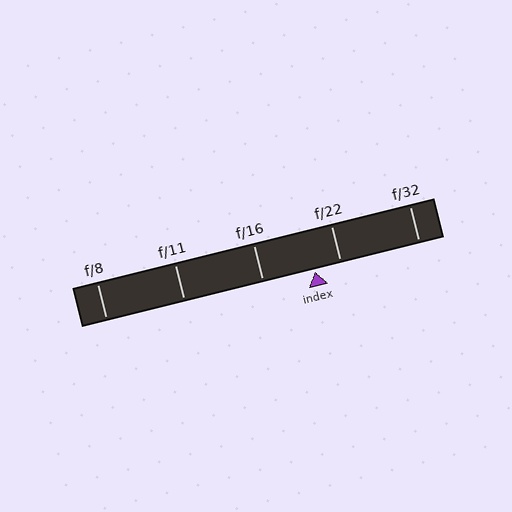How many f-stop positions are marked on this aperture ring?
There are 5 f-stop positions marked.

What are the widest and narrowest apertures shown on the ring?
The widest aperture shown is f/8 and the narrowest is f/32.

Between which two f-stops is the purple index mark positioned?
The index mark is between f/16 and f/22.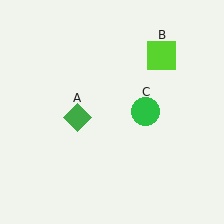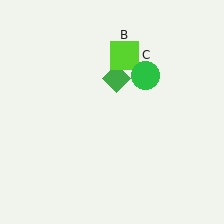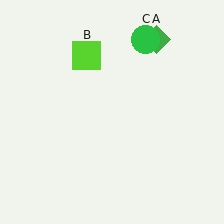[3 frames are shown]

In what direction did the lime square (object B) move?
The lime square (object B) moved left.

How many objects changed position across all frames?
3 objects changed position: green diamond (object A), lime square (object B), green circle (object C).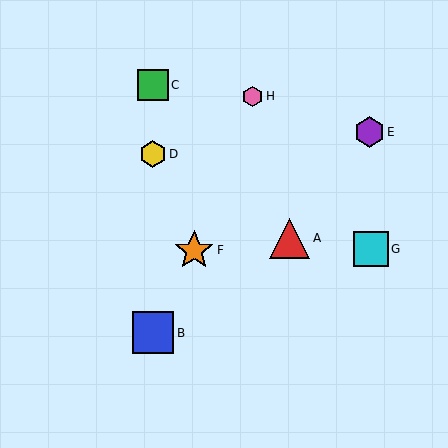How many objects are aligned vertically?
3 objects (B, C, D) are aligned vertically.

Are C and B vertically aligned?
Yes, both are at x≈153.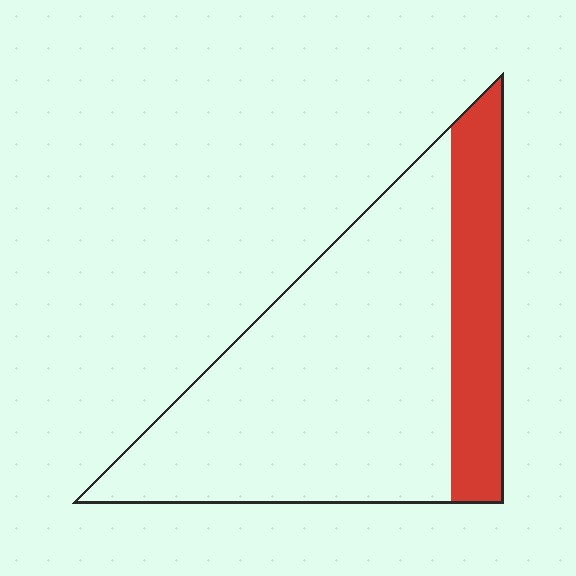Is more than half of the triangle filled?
No.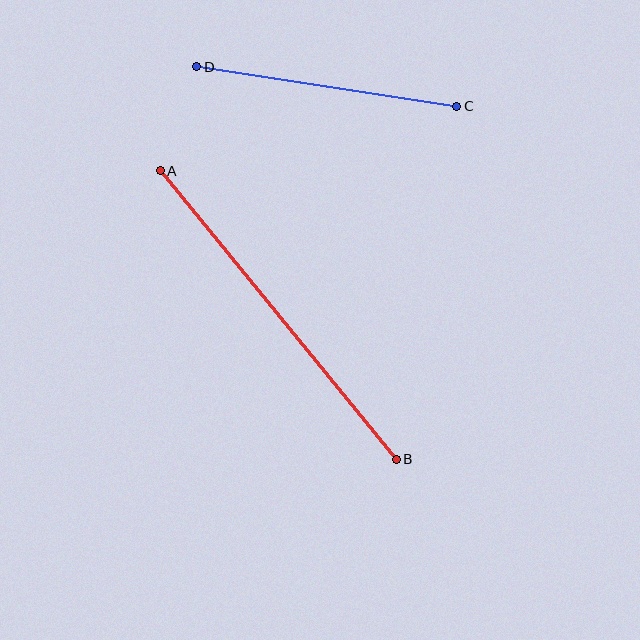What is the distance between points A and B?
The distance is approximately 372 pixels.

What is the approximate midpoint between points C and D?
The midpoint is at approximately (327, 87) pixels.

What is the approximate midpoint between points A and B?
The midpoint is at approximately (278, 315) pixels.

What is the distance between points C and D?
The distance is approximately 263 pixels.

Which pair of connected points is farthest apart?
Points A and B are farthest apart.